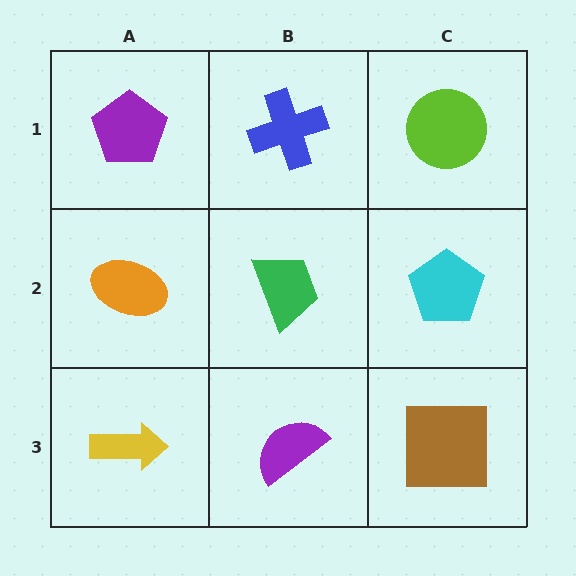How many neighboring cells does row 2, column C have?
3.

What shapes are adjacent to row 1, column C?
A cyan pentagon (row 2, column C), a blue cross (row 1, column B).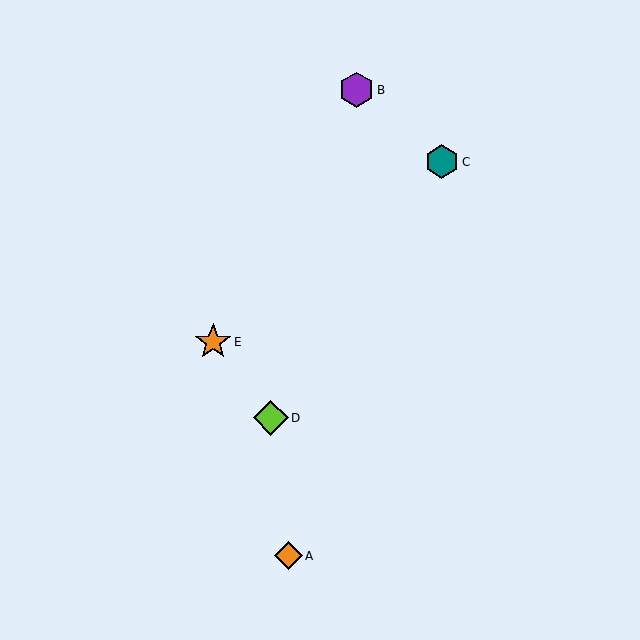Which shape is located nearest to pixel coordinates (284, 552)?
The orange diamond (labeled A) at (288, 556) is nearest to that location.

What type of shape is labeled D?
Shape D is a lime diamond.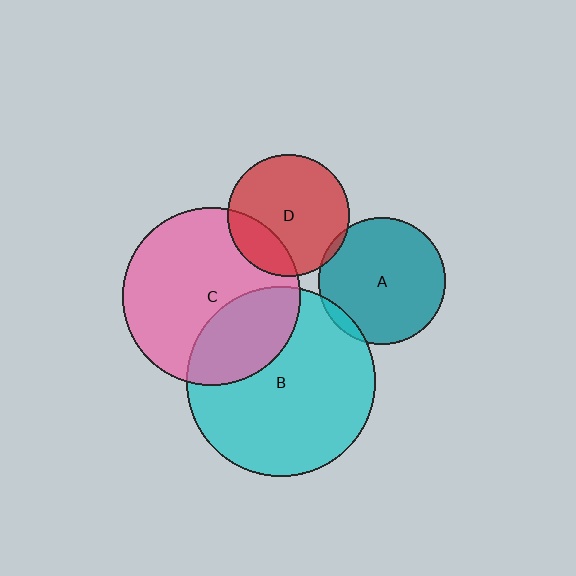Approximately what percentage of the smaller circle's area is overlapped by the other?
Approximately 20%.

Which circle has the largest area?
Circle B (cyan).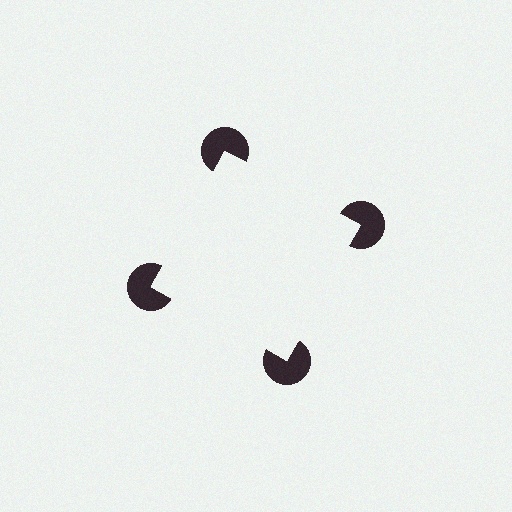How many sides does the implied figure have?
4 sides.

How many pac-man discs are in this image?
There are 4 — one at each vertex of the illusory square.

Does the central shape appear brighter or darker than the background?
It typically appears slightly brighter than the background, even though no actual brightness change is drawn.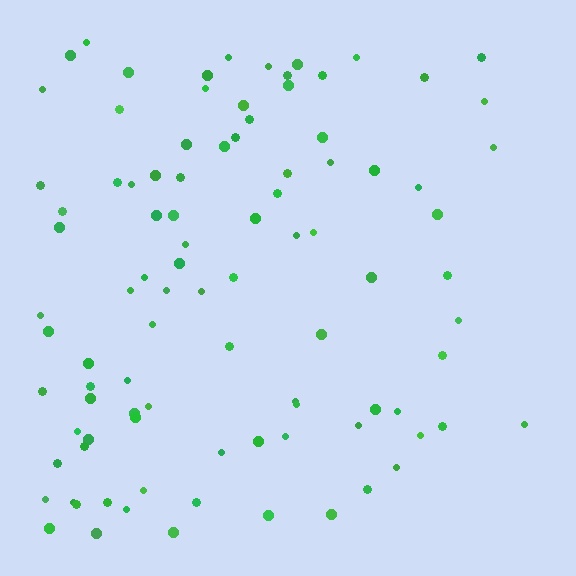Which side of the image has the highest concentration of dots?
The left.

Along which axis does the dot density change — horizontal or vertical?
Horizontal.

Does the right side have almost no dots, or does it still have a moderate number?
Still a moderate number, just noticeably fewer than the left.